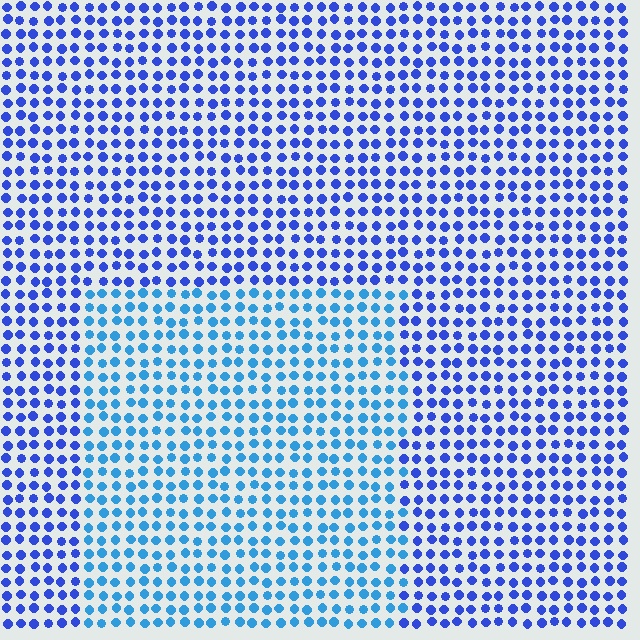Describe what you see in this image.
The image is filled with small blue elements in a uniform arrangement. A rectangle-shaped region is visible where the elements are tinted to a slightly different hue, forming a subtle color boundary.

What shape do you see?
I see a rectangle.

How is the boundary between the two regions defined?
The boundary is defined purely by a slight shift in hue (about 29 degrees). Spacing, size, and orientation are identical on both sides.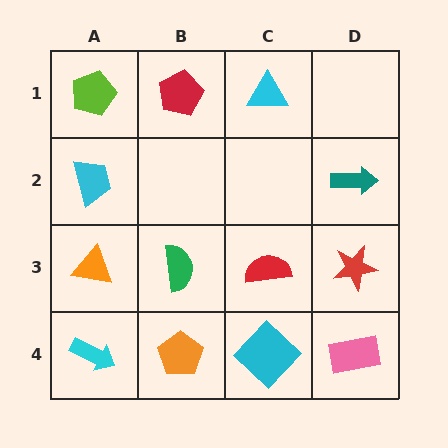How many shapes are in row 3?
4 shapes.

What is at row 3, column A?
An orange triangle.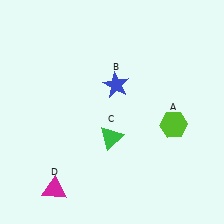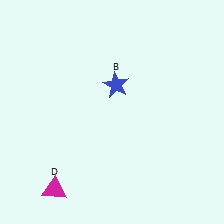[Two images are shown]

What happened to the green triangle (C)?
The green triangle (C) was removed in Image 2. It was in the bottom-left area of Image 1.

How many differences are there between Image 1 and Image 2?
There are 2 differences between the two images.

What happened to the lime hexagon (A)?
The lime hexagon (A) was removed in Image 2. It was in the bottom-right area of Image 1.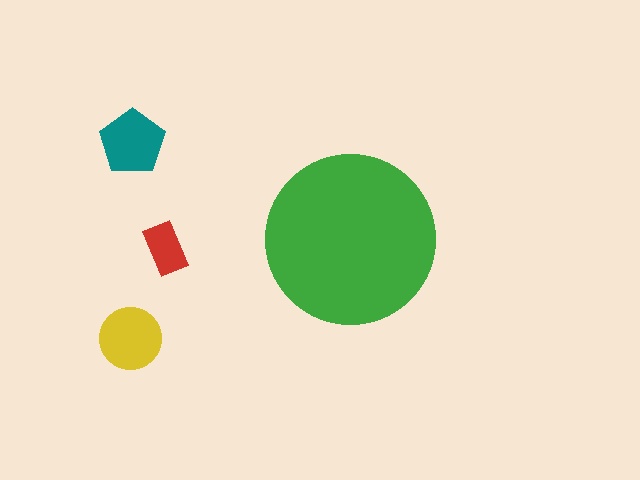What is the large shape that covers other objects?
A green circle.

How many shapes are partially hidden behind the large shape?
0 shapes are partially hidden.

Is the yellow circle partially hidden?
No, the yellow circle is fully visible.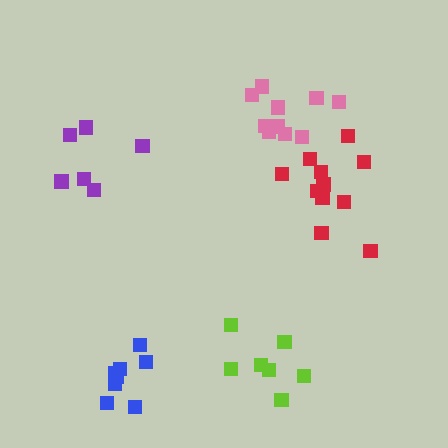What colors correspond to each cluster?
The clusters are colored: purple, red, lime, pink, blue.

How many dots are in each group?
Group 1: 6 dots, Group 2: 11 dots, Group 3: 7 dots, Group 4: 10 dots, Group 5: 8 dots (42 total).